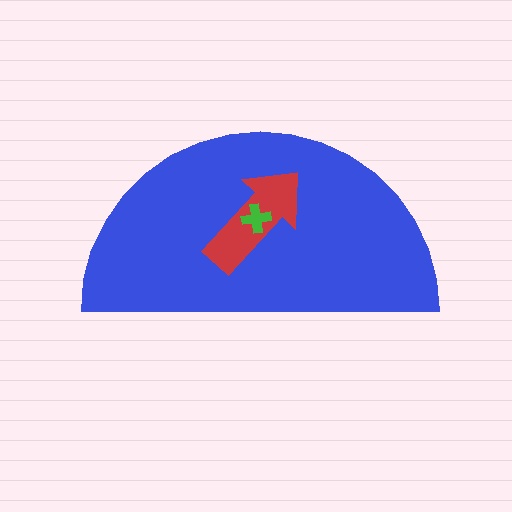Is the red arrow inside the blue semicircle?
Yes.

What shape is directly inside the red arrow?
The green cross.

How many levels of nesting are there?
3.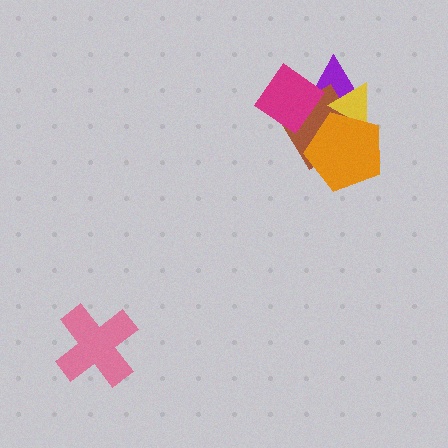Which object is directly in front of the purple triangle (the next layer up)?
The brown diamond is directly in front of the purple triangle.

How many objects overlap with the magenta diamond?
2 objects overlap with the magenta diamond.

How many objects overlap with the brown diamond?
4 objects overlap with the brown diamond.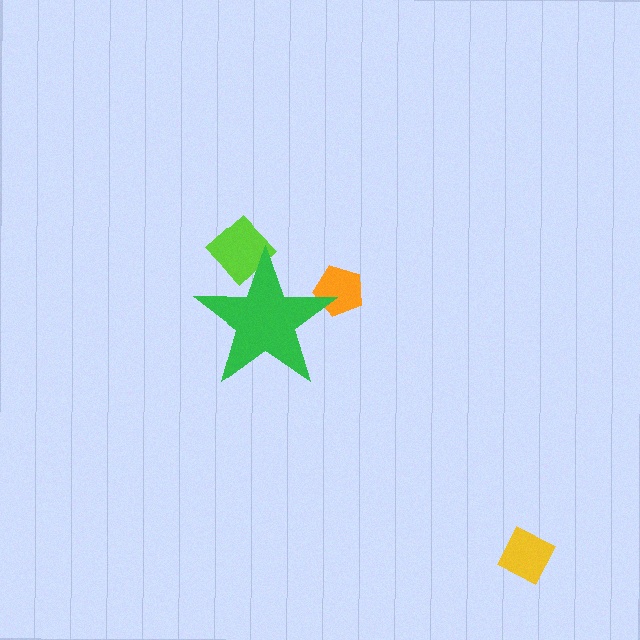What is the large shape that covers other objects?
A green star.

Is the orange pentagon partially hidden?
Yes, the orange pentagon is partially hidden behind the green star.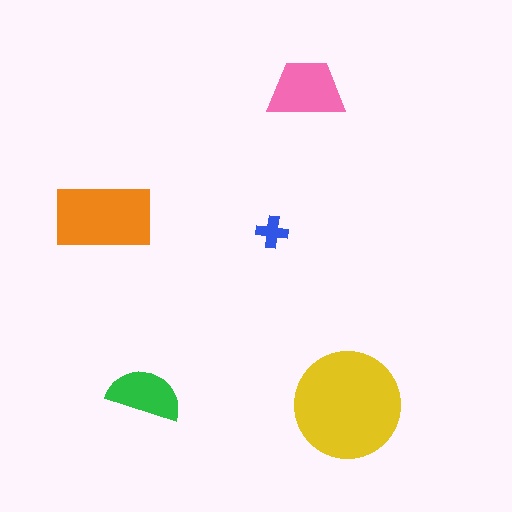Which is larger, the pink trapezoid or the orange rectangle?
The orange rectangle.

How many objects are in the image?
There are 5 objects in the image.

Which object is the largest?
The yellow circle.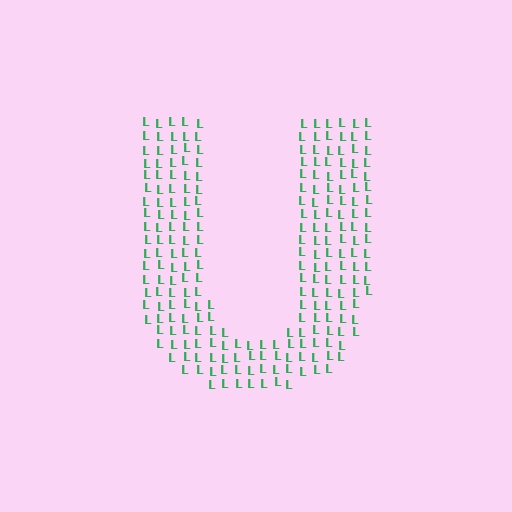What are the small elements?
The small elements are letter L's.